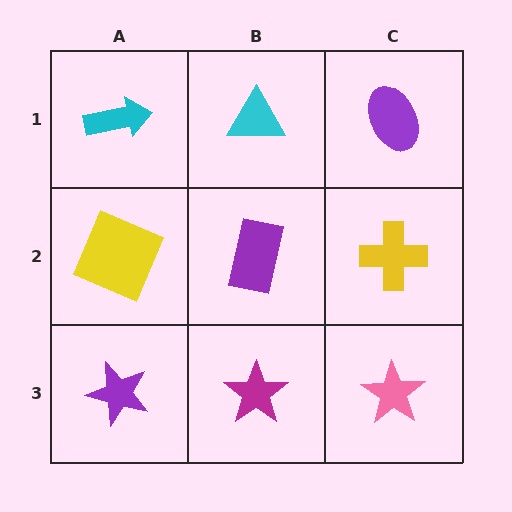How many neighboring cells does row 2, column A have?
3.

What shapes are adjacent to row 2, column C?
A purple ellipse (row 1, column C), a pink star (row 3, column C), a purple rectangle (row 2, column B).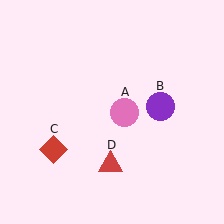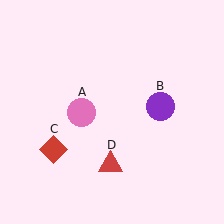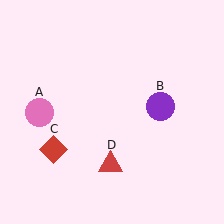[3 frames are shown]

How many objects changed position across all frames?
1 object changed position: pink circle (object A).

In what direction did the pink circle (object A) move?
The pink circle (object A) moved left.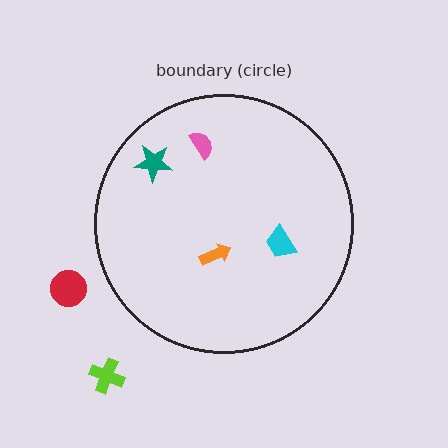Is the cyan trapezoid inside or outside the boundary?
Inside.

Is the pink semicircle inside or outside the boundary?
Inside.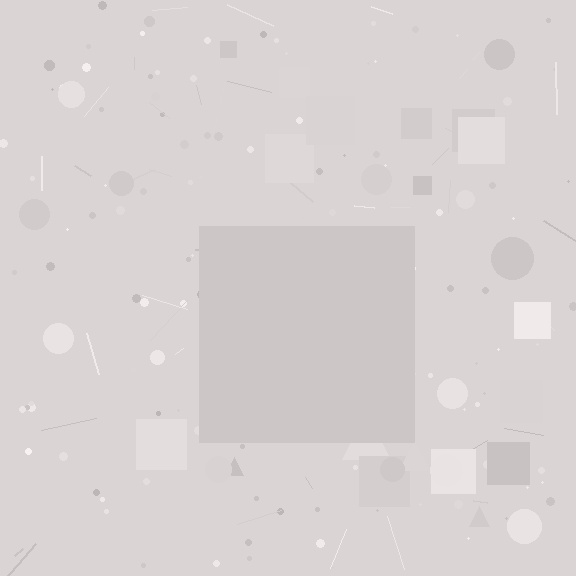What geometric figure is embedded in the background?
A square is embedded in the background.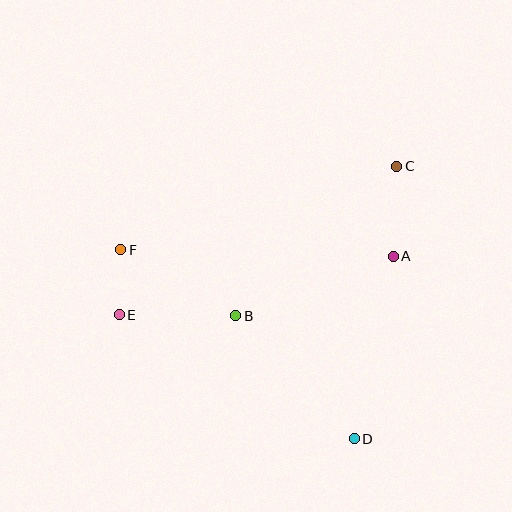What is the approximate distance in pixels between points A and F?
The distance between A and F is approximately 273 pixels.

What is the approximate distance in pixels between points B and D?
The distance between B and D is approximately 171 pixels.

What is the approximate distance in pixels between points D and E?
The distance between D and E is approximately 266 pixels.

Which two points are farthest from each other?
Points C and E are farthest from each other.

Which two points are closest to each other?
Points E and F are closest to each other.